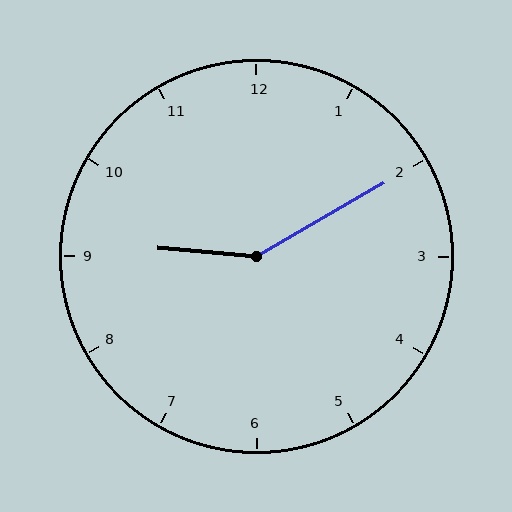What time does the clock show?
9:10.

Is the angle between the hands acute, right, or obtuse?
It is obtuse.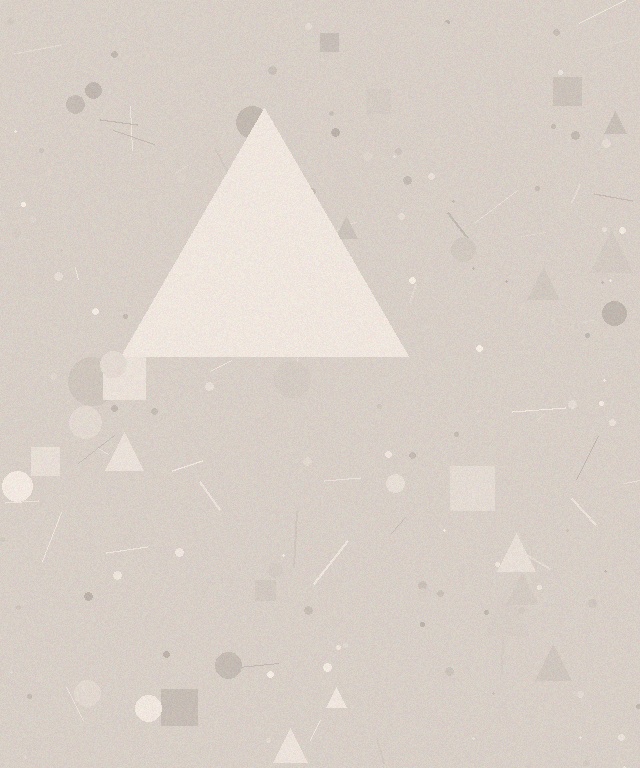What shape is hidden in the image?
A triangle is hidden in the image.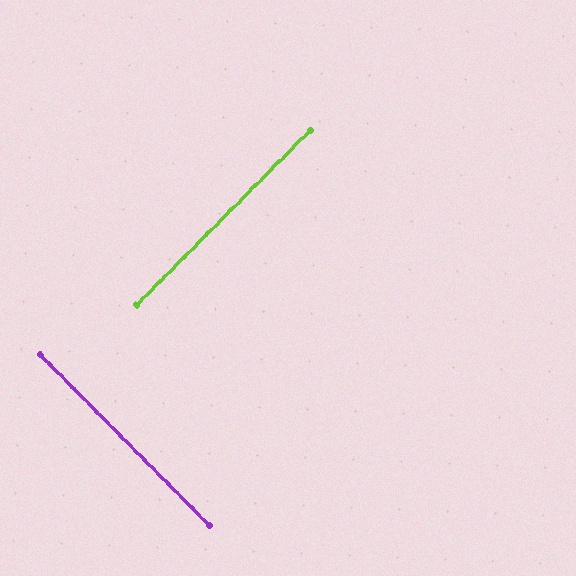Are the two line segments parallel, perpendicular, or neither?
Perpendicular — they meet at approximately 90°.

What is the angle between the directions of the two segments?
Approximately 90 degrees.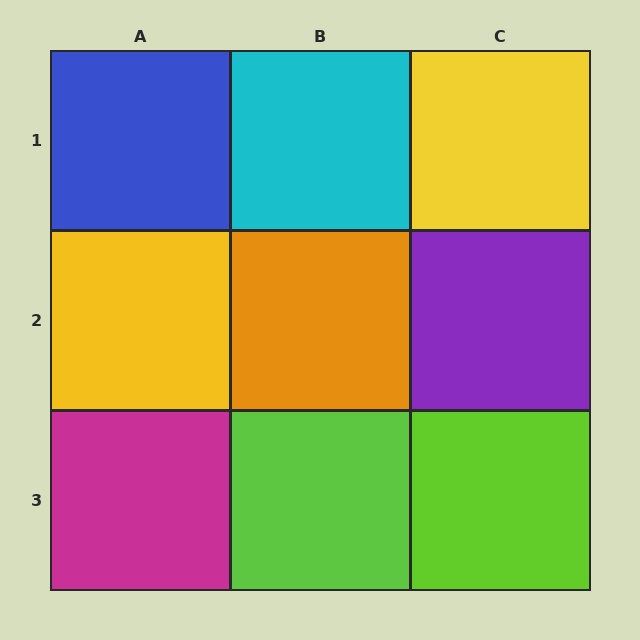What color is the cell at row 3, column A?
Magenta.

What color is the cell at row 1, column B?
Cyan.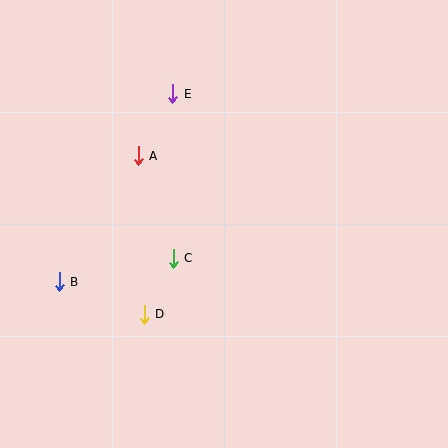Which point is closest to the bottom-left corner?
Point B is closest to the bottom-left corner.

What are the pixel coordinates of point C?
Point C is at (173, 258).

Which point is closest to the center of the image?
Point C at (173, 258) is closest to the center.